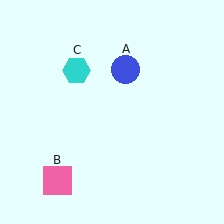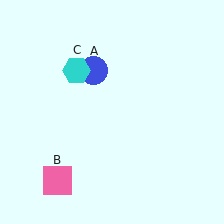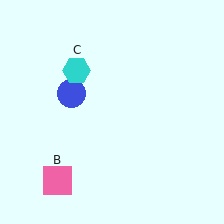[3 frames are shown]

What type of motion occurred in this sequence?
The blue circle (object A) rotated counterclockwise around the center of the scene.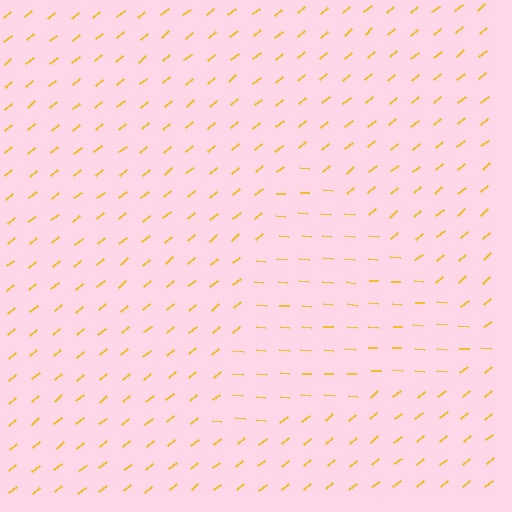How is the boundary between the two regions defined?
The boundary is defined purely by a change in line orientation (approximately 45 degrees difference). All lines are the same color and thickness.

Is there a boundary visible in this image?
Yes, there is a texture boundary formed by a change in line orientation.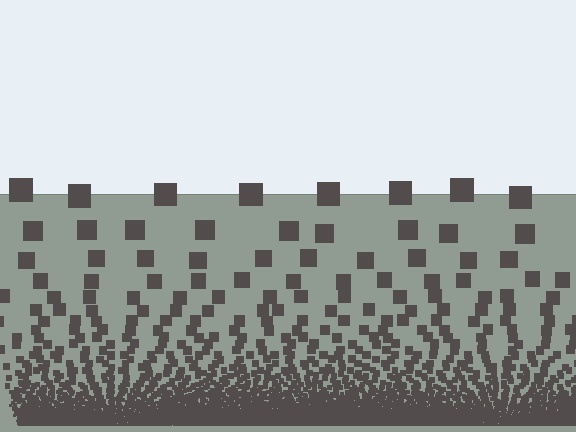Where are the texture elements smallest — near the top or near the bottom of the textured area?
Near the bottom.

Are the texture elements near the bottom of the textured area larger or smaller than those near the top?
Smaller. The gradient is inverted — elements near the bottom are smaller and denser.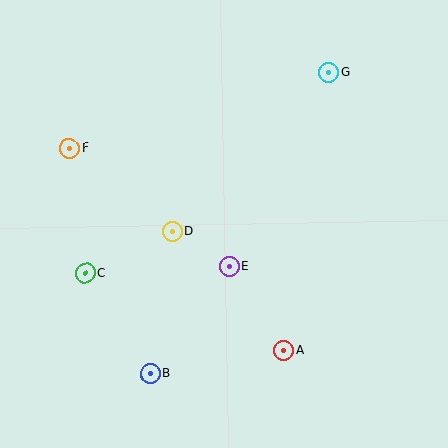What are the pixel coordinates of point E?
Point E is at (229, 266).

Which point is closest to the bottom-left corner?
Point B is closest to the bottom-left corner.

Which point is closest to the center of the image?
Point E at (229, 266) is closest to the center.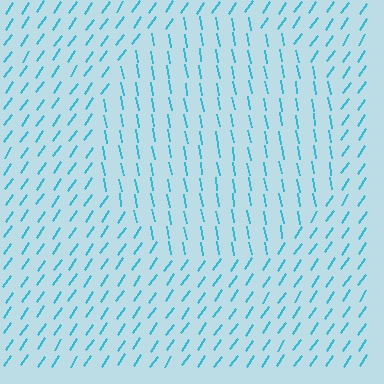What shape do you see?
I see a circle.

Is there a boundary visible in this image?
Yes, there is a texture boundary formed by a change in line orientation.